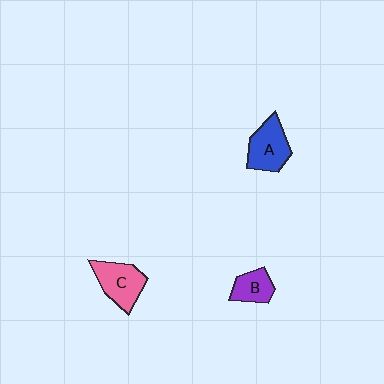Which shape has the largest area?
Shape C (pink).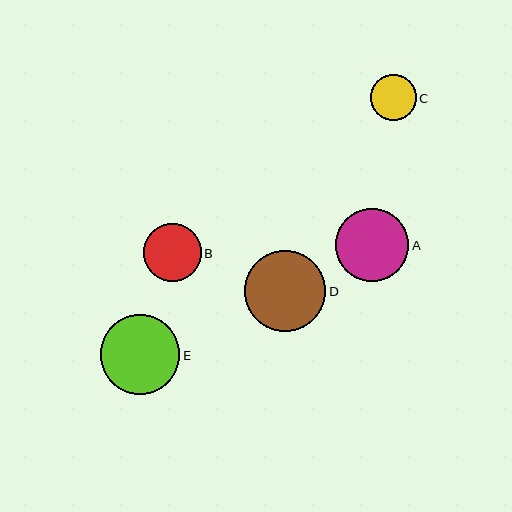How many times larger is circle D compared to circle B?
Circle D is approximately 1.4 times the size of circle B.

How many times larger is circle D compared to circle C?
Circle D is approximately 1.8 times the size of circle C.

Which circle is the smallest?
Circle C is the smallest with a size of approximately 46 pixels.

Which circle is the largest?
Circle D is the largest with a size of approximately 81 pixels.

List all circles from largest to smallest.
From largest to smallest: D, E, A, B, C.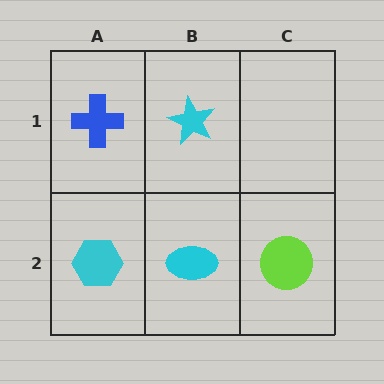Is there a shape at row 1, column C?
No, that cell is empty.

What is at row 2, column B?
A cyan ellipse.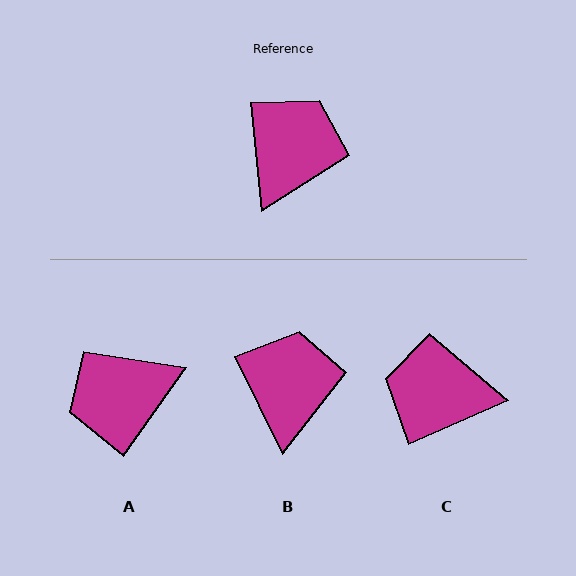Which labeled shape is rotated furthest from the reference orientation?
A, about 139 degrees away.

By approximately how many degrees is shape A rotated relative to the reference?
Approximately 139 degrees counter-clockwise.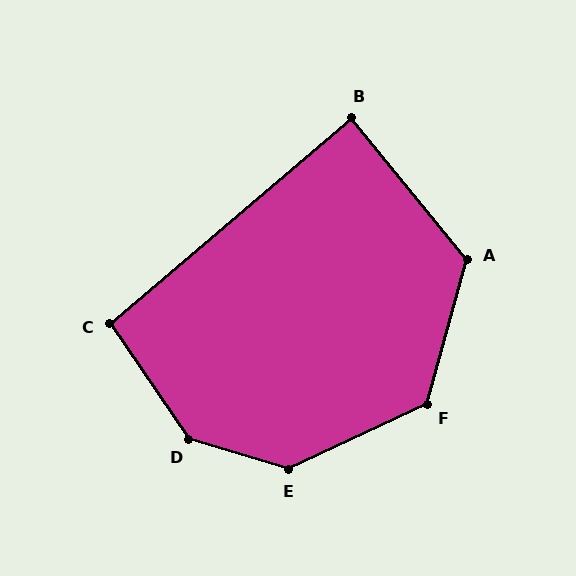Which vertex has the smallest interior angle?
B, at approximately 89 degrees.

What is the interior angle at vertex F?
Approximately 131 degrees (obtuse).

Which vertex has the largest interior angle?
D, at approximately 140 degrees.